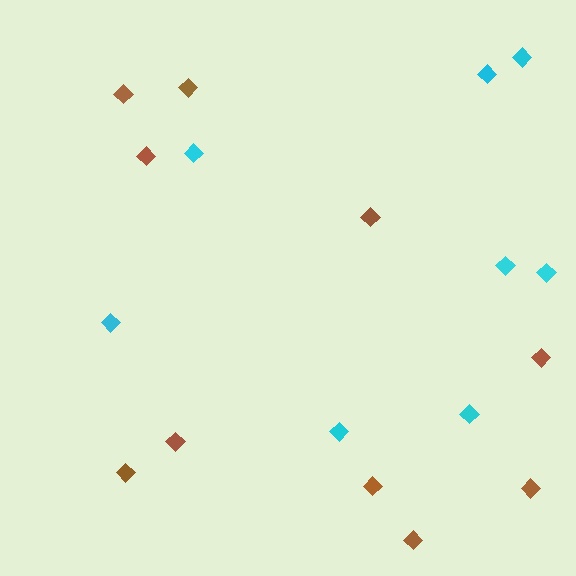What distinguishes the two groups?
There are 2 groups: one group of cyan diamonds (8) and one group of brown diamonds (10).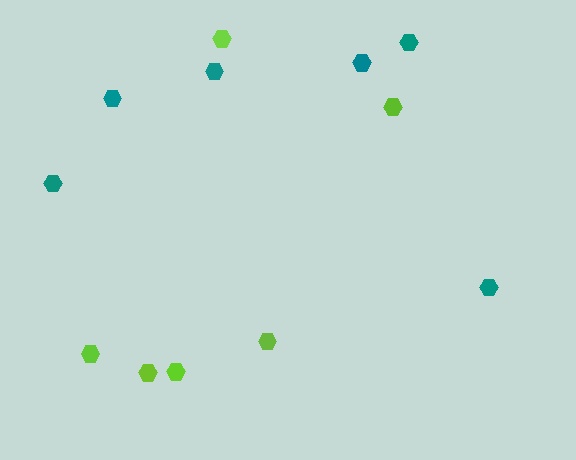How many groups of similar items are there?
There are 2 groups: one group of teal hexagons (6) and one group of lime hexagons (6).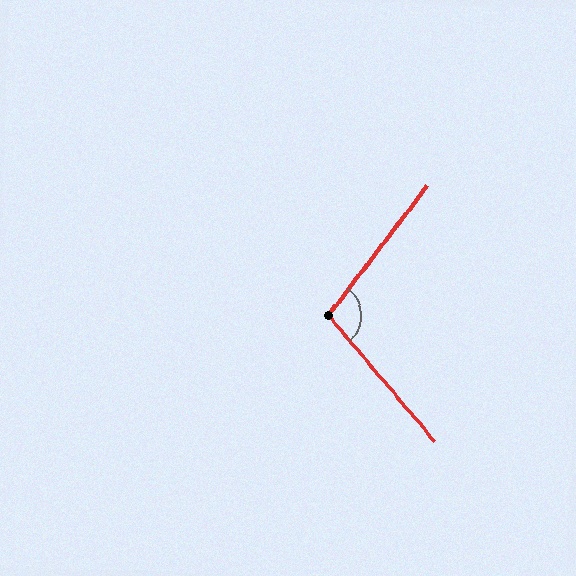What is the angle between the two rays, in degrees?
Approximately 102 degrees.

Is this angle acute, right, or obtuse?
It is obtuse.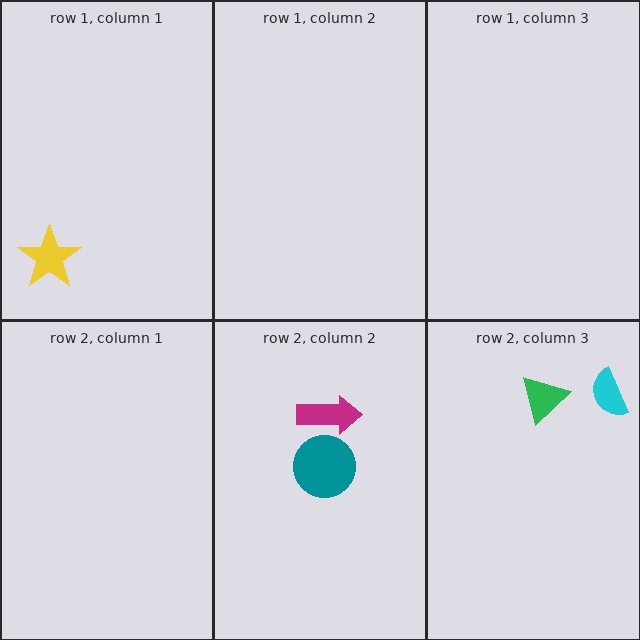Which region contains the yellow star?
The row 1, column 1 region.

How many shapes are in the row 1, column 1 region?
1.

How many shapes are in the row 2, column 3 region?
2.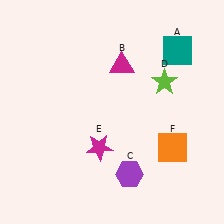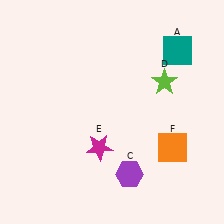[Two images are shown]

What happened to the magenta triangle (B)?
The magenta triangle (B) was removed in Image 2. It was in the top-right area of Image 1.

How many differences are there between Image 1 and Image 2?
There is 1 difference between the two images.